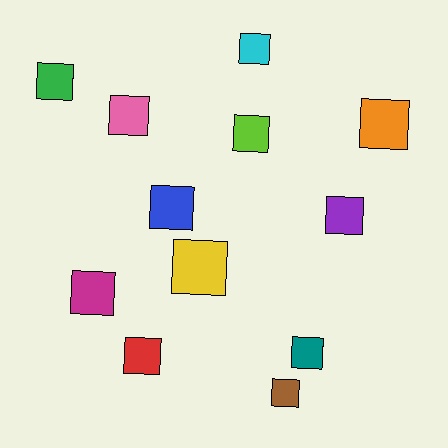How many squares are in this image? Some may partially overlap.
There are 12 squares.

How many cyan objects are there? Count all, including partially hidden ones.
There is 1 cyan object.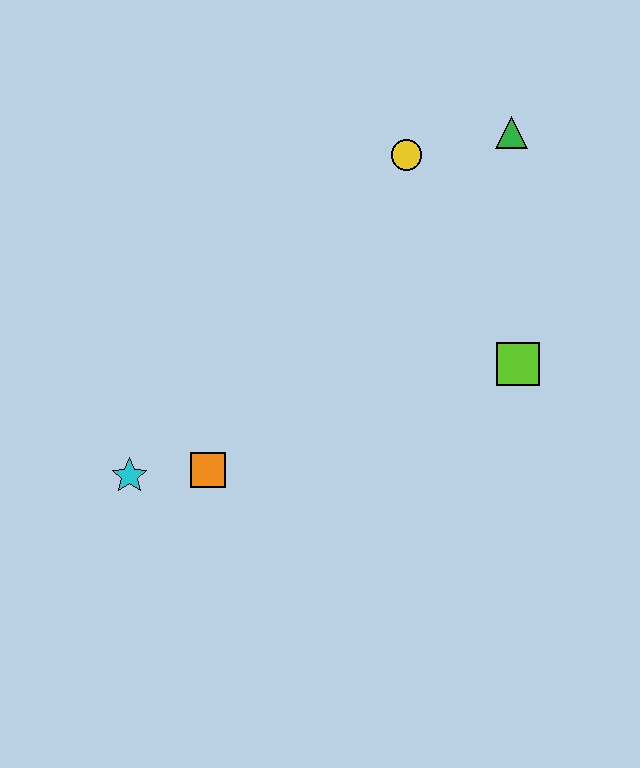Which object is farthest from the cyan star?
The green triangle is farthest from the cyan star.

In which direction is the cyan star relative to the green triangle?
The cyan star is to the left of the green triangle.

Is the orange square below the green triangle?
Yes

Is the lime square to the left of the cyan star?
No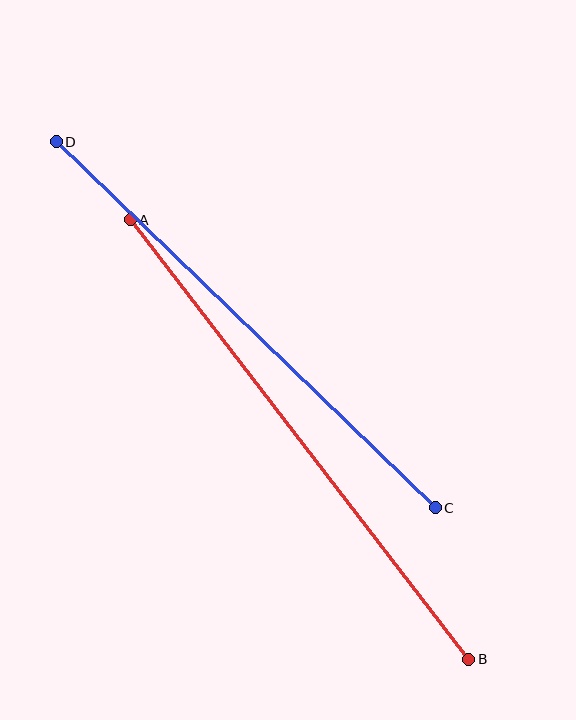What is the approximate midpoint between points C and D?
The midpoint is at approximately (246, 325) pixels.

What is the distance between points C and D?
The distance is approximately 527 pixels.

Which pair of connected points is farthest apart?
Points A and B are farthest apart.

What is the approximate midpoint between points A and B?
The midpoint is at approximately (300, 440) pixels.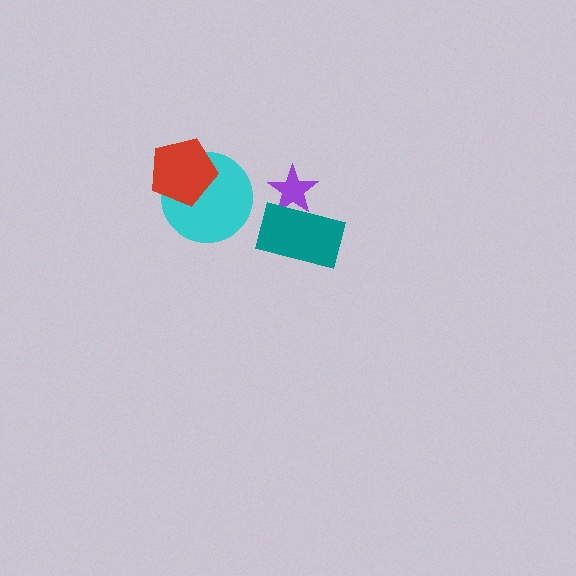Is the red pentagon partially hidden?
No, no other shape covers it.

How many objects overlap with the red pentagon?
1 object overlaps with the red pentagon.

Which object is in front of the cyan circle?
The red pentagon is in front of the cyan circle.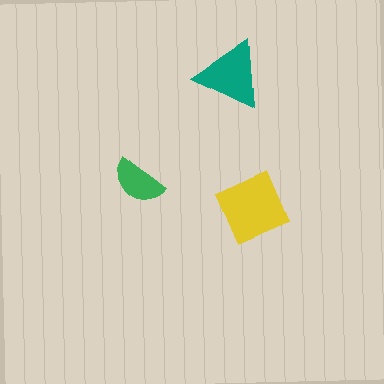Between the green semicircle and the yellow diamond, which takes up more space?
The yellow diamond.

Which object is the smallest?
The green semicircle.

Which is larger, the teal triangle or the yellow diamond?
The yellow diamond.